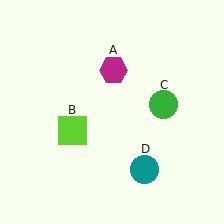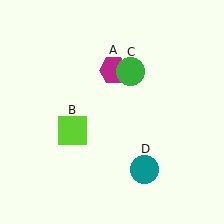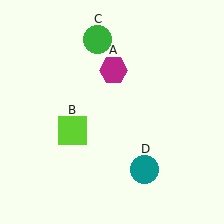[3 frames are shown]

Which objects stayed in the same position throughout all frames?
Magenta hexagon (object A) and lime square (object B) and teal circle (object D) remained stationary.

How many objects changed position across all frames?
1 object changed position: green circle (object C).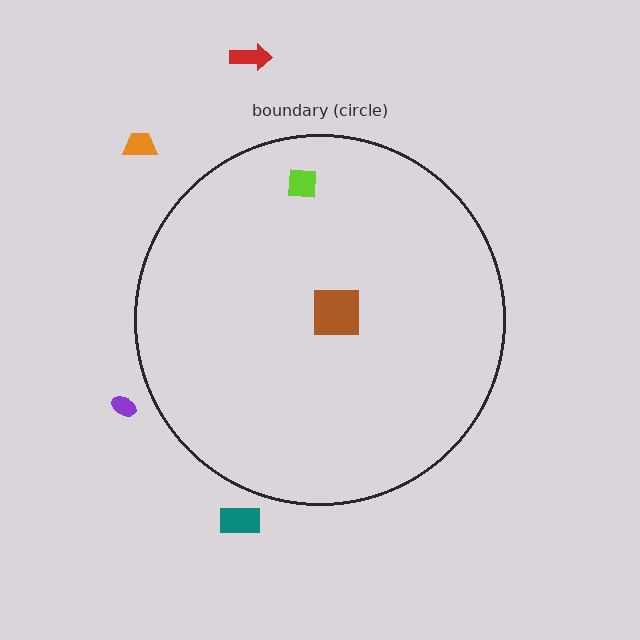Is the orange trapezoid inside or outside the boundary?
Outside.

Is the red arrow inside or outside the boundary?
Outside.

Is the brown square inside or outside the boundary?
Inside.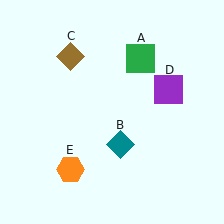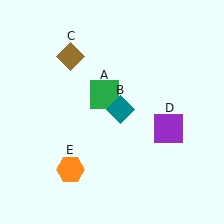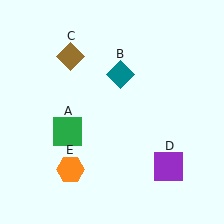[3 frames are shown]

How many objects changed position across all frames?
3 objects changed position: green square (object A), teal diamond (object B), purple square (object D).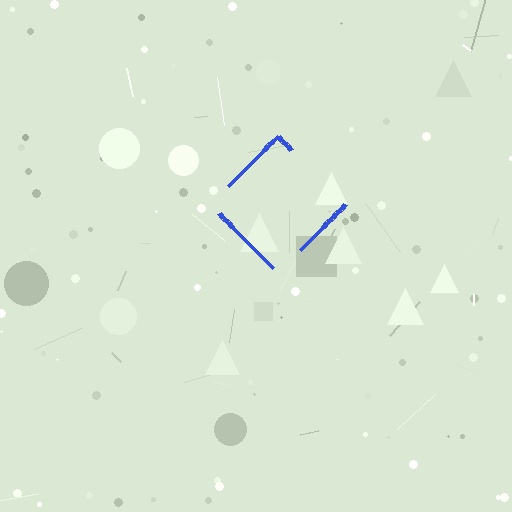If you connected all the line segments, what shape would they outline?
They would outline a diamond.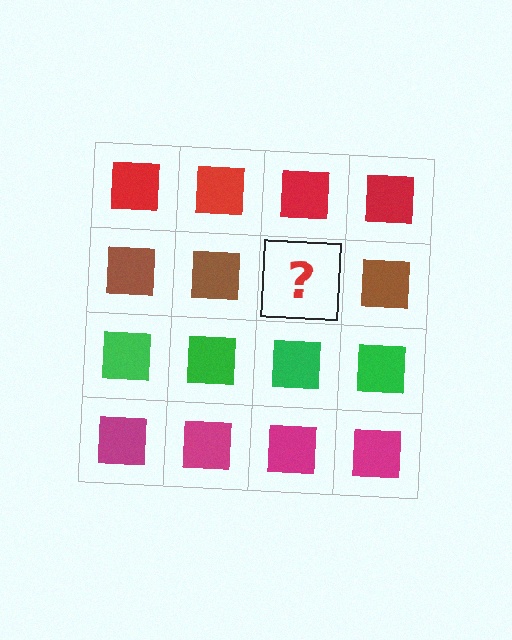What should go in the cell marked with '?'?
The missing cell should contain a brown square.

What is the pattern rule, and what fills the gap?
The rule is that each row has a consistent color. The gap should be filled with a brown square.